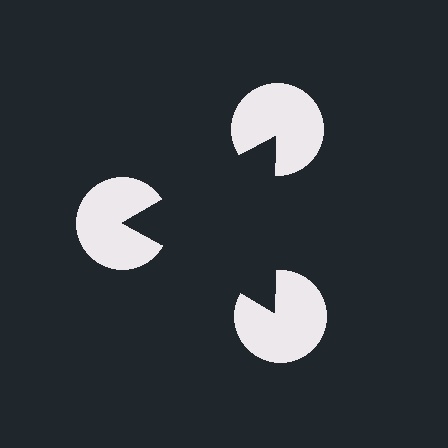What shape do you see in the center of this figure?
An illusory triangle — its edges are inferred from the aligned wedge cuts in the pac-man discs, not physically drawn.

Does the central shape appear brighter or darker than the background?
It typically appears slightly darker than the background, even though no actual brightness change is drawn.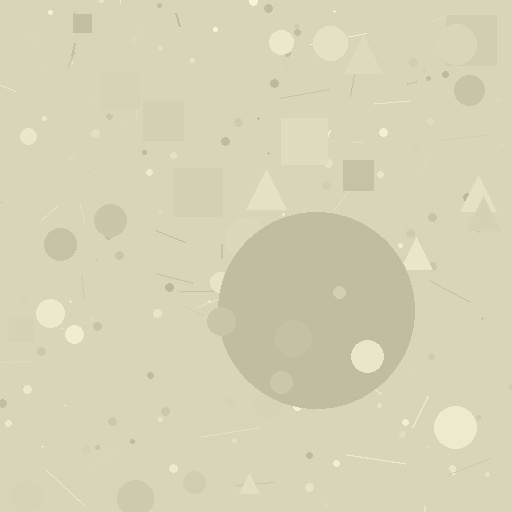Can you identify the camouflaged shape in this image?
The camouflaged shape is a circle.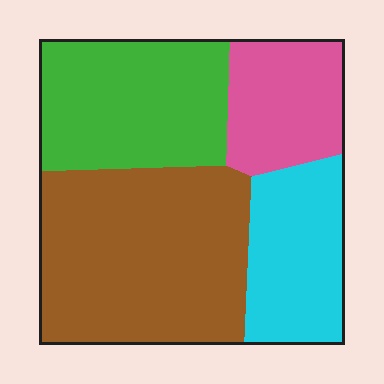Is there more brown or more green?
Brown.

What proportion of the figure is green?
Green covers 26% of the figure.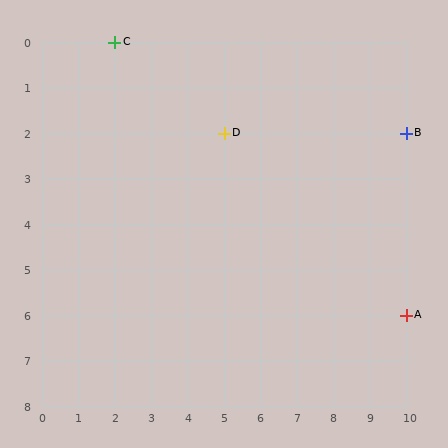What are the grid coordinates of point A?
Point A is at grid coordinates (10, 6).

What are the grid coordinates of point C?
Point C is at grid coordinates (2, 0).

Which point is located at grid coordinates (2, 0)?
Point C is at (2, 0).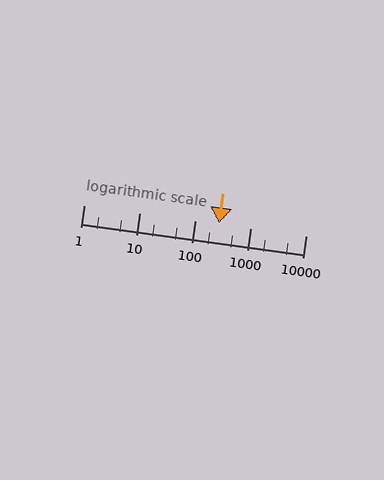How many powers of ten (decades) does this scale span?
The scale spans 4 decades, from 1 to 10000.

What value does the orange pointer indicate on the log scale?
The pointer indicates approximately 270.